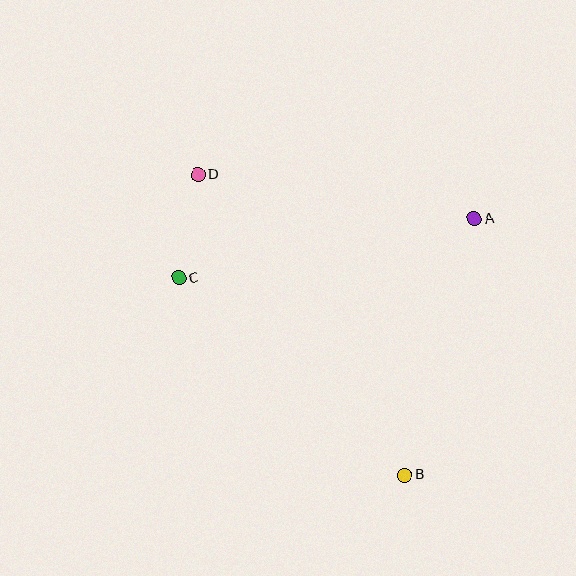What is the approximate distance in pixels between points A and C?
The distance between A and C is approximately 301 pixels.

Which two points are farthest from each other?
Points B and D are farthest from each other.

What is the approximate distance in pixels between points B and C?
The distance between B and C is approximately 300 pixels.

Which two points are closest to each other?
Points C and D are closest to each other.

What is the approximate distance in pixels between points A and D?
The distance between A and D is approximately 280 pixels.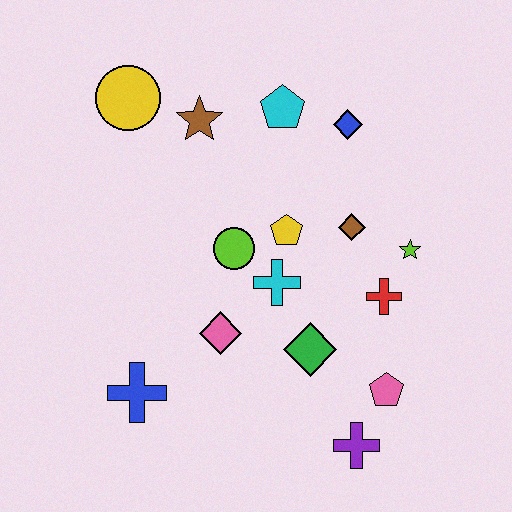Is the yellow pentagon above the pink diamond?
Yes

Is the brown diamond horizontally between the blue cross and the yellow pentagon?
No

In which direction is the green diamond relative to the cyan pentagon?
The green diamond is below the cyan pentagon.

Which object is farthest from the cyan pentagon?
The purple cross is farthest from the cyan pentagon.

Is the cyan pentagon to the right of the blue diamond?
No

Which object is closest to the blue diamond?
The cyan pentagon is closest to the blue diamond.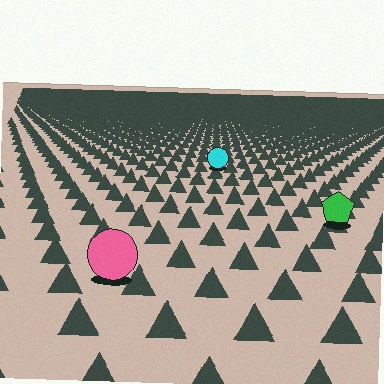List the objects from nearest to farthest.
From nearest to farthest: the pink circle, the green pentagon, the cyan circle.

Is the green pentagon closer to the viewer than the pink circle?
No. The pink circle is closer — you can tell from the texture gradient: the ground texture is coarser near it.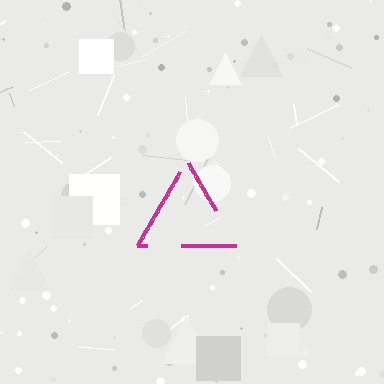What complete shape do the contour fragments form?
The contour fragments form a triangle.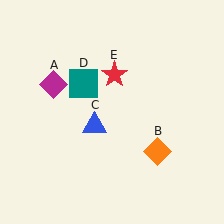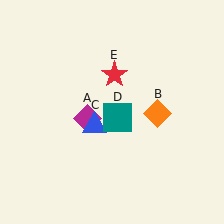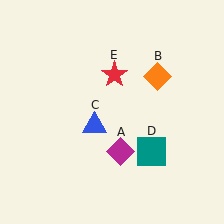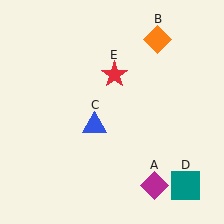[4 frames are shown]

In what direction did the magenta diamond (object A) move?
The magenta diamond (object A) moved down and to the right.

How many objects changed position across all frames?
3 objects changed position: magenta diamond (object A), orange diamond (object B), teal square (object D).